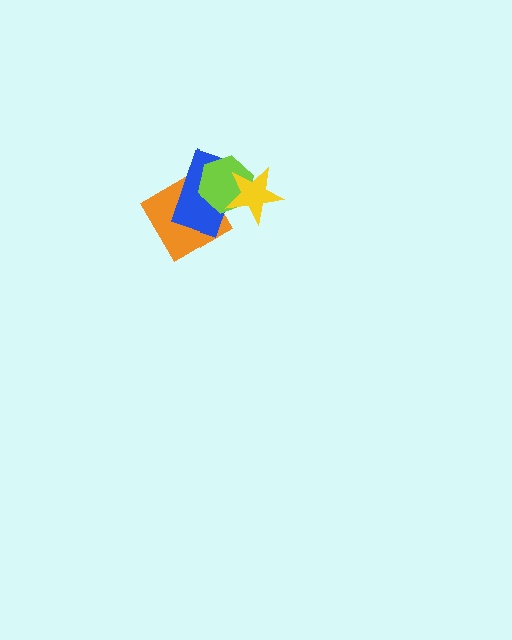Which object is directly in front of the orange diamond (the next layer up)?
The blue rectangle is directly in front of the orange diamond.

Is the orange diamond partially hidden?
Yes, it is partially covered by another shape.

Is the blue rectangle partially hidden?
Yes, it is partially covered by another shape.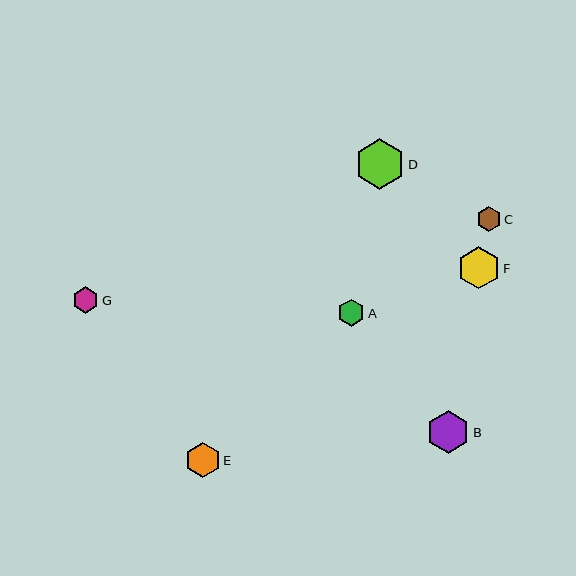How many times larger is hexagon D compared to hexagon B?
Hexagon D is approximately 1.2 times the size of hexagon B.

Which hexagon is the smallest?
Hexagon C is the smallest with a size of approximately 25 pixels.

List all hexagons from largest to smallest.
From largest to smallest: D, B, F, E, A, G, C.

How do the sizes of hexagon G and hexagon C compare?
Hexagon G and hexagon C are approximately the same size.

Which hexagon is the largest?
Hexagon D is the largest with a size of approximately 50 pixels.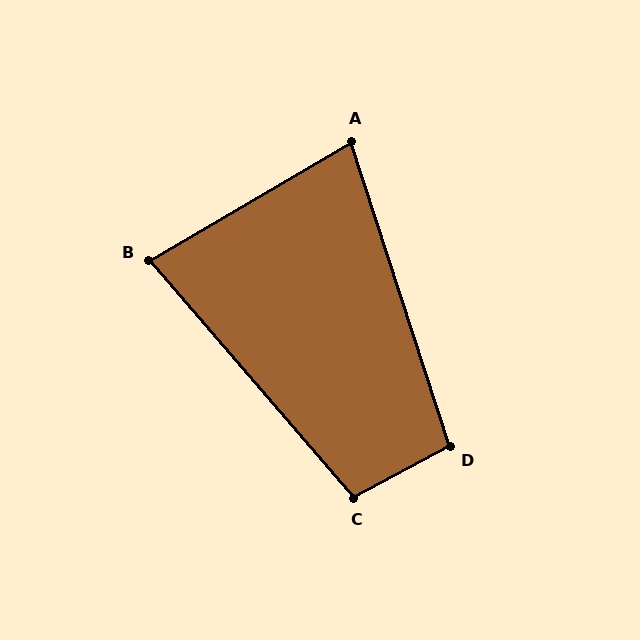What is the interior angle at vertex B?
Approximately 80 degrees (acute).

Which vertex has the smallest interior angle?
A, at approximately 78 degrees.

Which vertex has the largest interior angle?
C, at approximately 102 degrees.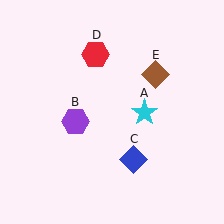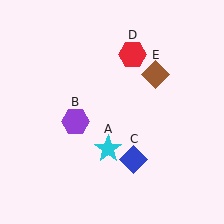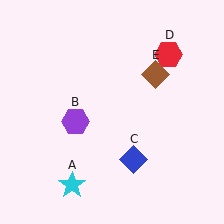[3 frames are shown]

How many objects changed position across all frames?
2 objects changed position: cyan star (object A), red hexagon (object D).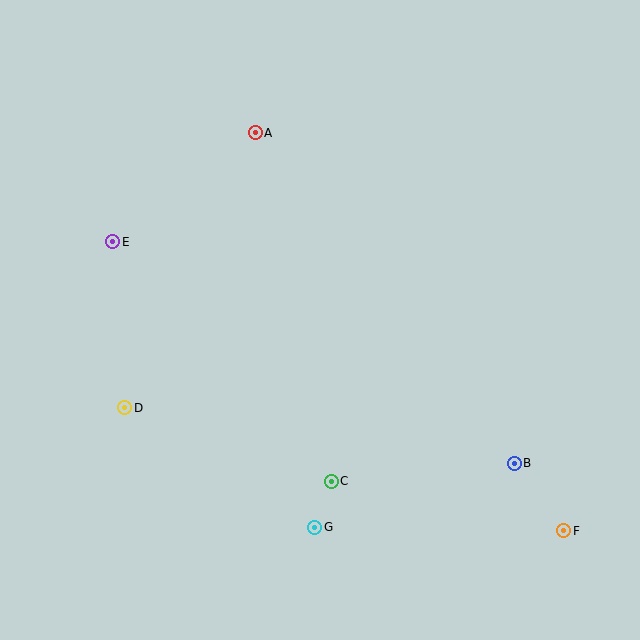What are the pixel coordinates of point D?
Point D is at (125, 408).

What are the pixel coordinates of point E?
Point E is at (113, 242).